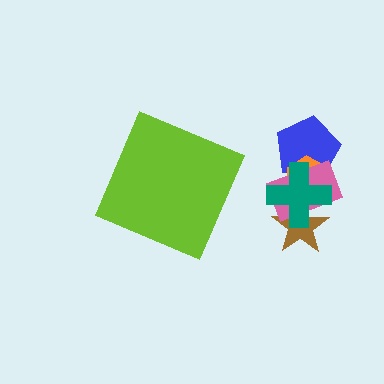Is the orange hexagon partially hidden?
No, the orange hexagon is fully visible.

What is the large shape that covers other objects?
A lime diamond.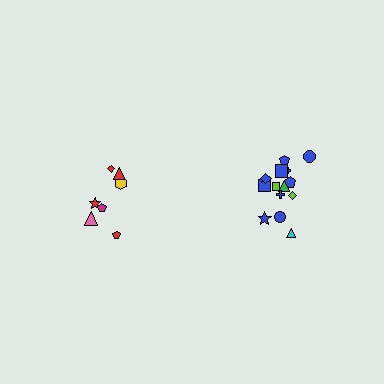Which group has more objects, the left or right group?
The right group.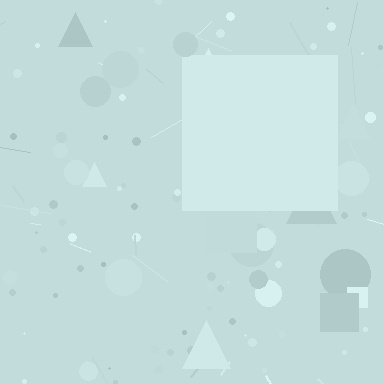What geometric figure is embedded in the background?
A square is embedded in the background.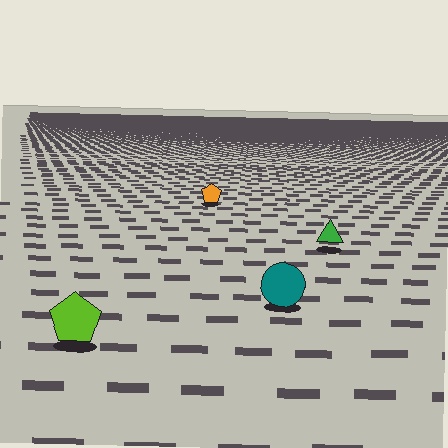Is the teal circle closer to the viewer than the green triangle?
Yes. The teal circle is closer — you can tell from the texture gradient: the ground texture is coarser near it.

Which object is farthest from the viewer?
The orange pentagon is farthest from the viewer. It appears smaller and the ground texture around it is denser.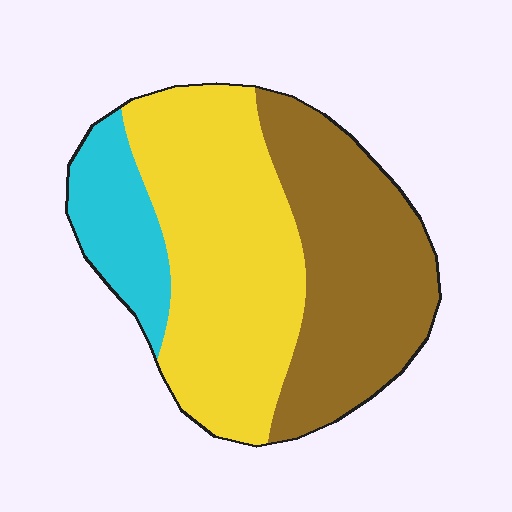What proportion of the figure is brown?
Brown covers around 40% of the figure.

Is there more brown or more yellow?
Yellow.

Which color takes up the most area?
Yellow, at roughly 45%.